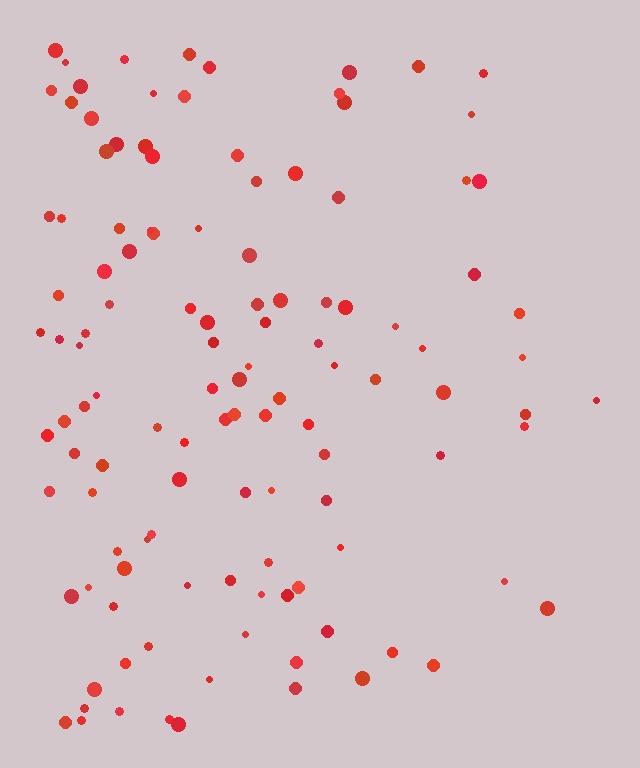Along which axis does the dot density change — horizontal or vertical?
Horizontal.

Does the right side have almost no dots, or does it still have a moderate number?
Still a moderate number, just noticeably fewer than the left.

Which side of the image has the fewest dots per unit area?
The right.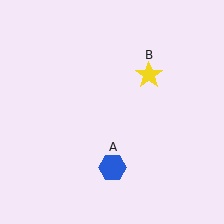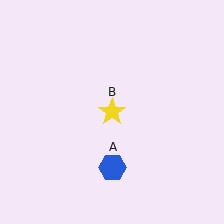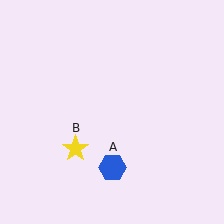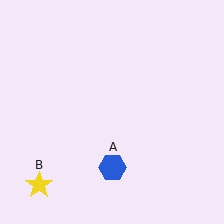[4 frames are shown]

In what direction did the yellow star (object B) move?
The yellow star (object B) moved down and to the left.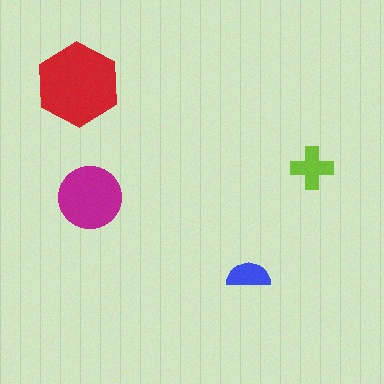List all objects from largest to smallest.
The red hexagon, the magenta circle, the lime cross, the blue semicircle.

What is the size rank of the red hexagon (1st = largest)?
1st.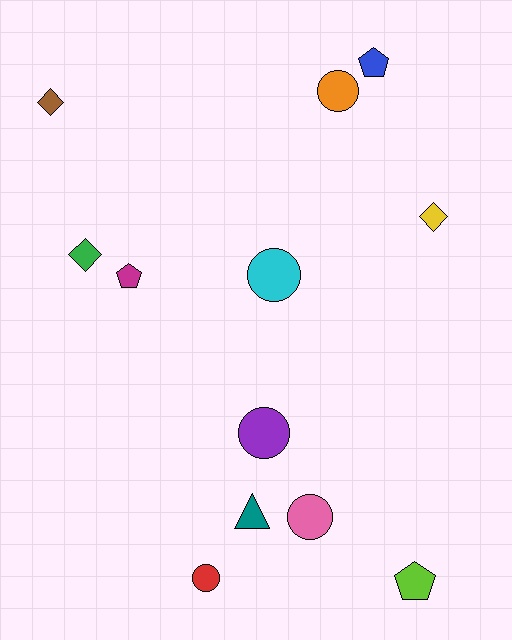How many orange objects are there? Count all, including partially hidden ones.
There is 1 orange object.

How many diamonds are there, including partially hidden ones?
There are 3 diamonds.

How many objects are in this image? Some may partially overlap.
There are 12 objects.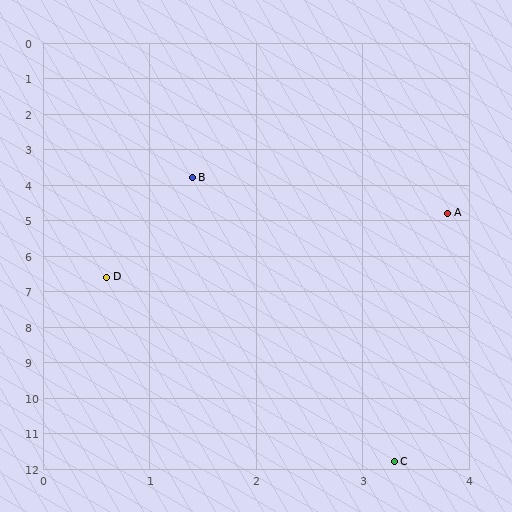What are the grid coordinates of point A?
Point A is at approximately (3.8, 4.8).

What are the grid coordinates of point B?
Point B is at approximately (1.4, 3.8).